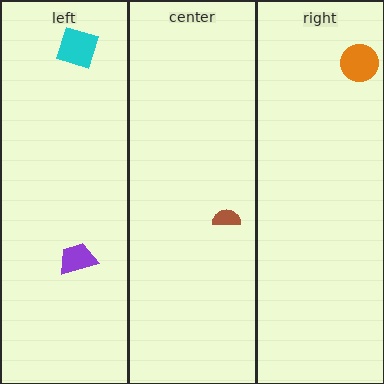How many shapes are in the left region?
2.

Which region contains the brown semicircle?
The center region.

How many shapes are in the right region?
1.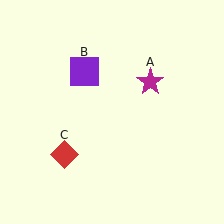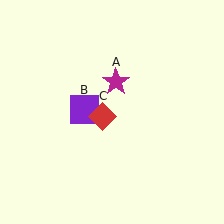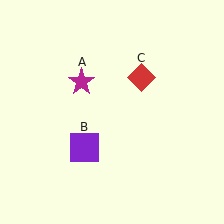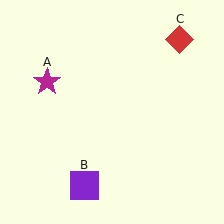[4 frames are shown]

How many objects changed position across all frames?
3 objects changed position: magenta star (object A), purple square (object B), red diamond (object C).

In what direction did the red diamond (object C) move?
The red diamond (object C) moved up and to the right.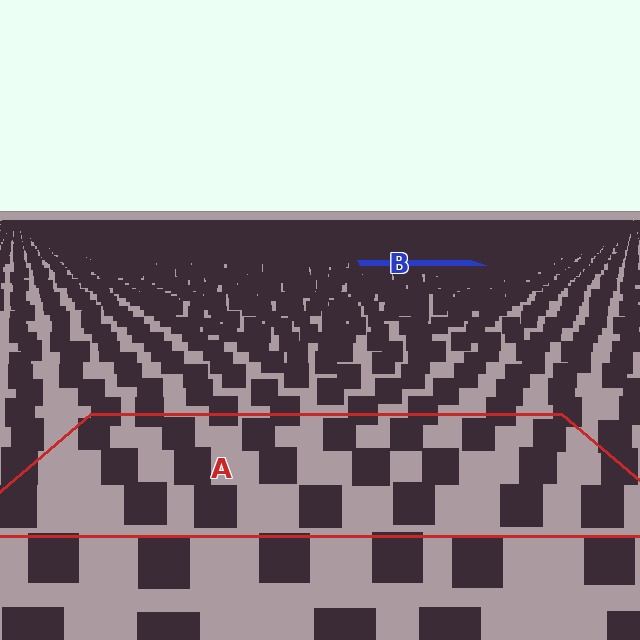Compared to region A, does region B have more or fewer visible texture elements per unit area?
Region B has more texture elements per unit area — they are packed more densely because it is farther away.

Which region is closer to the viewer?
Region A is closer. The texture elements there are larger and more spread out.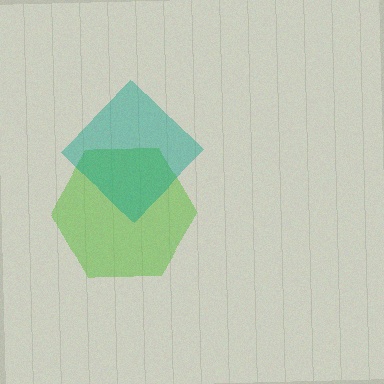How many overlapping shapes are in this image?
There are 2 overlapping shapes in the image.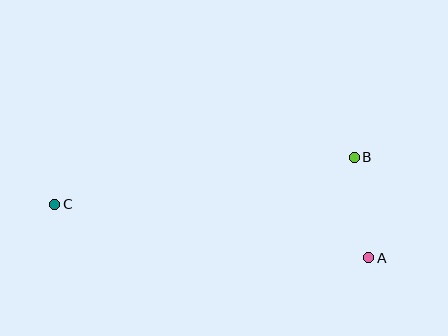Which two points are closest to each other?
Points A and B are closest to each other.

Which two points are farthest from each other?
Points A and C are farthest from each other.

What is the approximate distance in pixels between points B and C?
The distance between B and C is approximately 303 pixels.